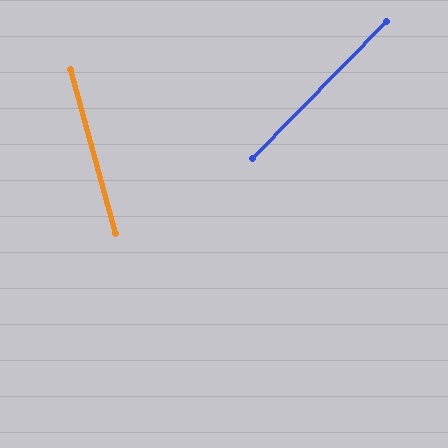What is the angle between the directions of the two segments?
Approximately 60 degrees.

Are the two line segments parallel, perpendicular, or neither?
Neither parallel nor perpendicular — they differ by about 60°.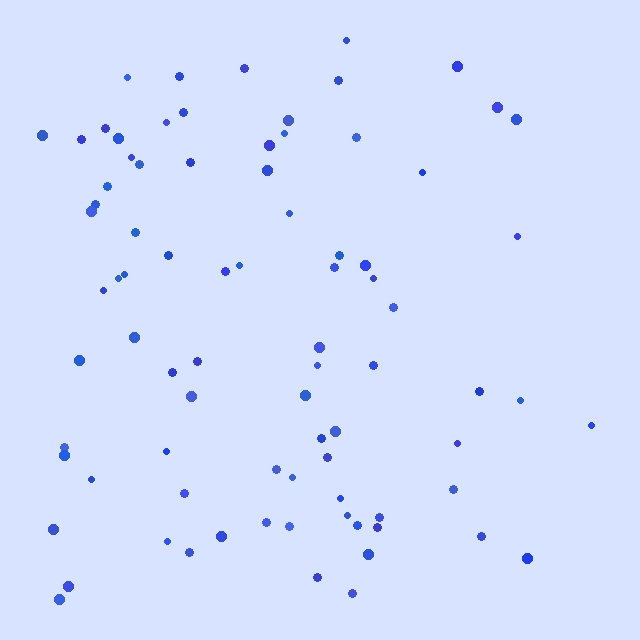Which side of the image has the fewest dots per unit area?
The right.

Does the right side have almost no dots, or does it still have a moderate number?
Still a moderate number, just noticeably fewer than the left.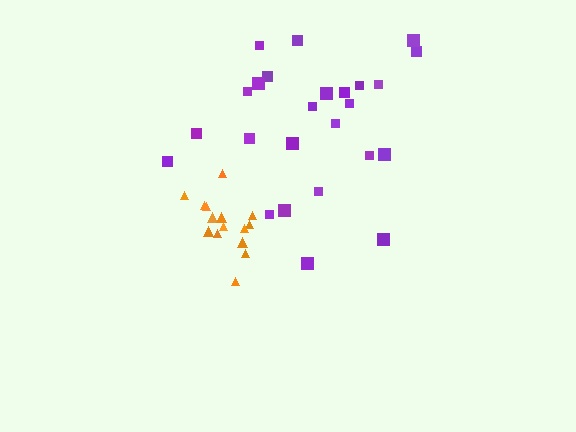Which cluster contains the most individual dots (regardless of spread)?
Purple (25).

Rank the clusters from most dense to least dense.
orange, purple.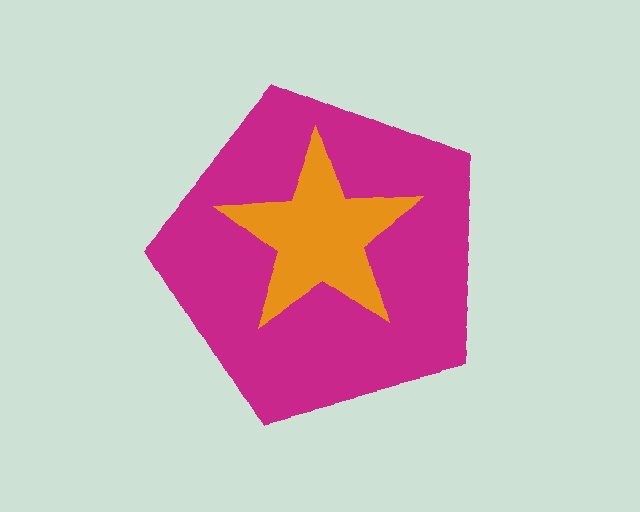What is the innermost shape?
The orange star.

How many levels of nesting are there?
2.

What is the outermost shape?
The magenta pentagon.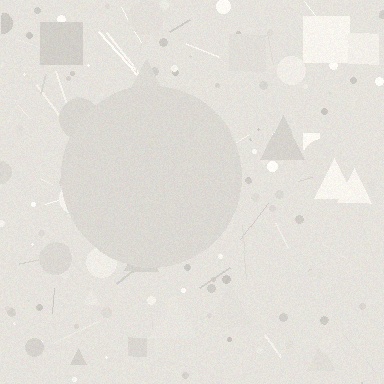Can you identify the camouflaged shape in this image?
The camouflaged shape is a circle.